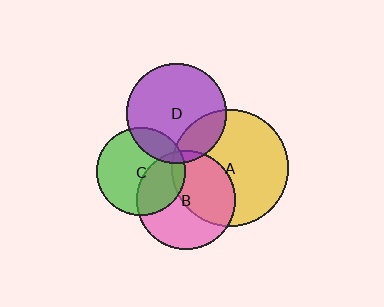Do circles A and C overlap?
Yes.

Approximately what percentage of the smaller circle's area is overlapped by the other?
Approximately 10%.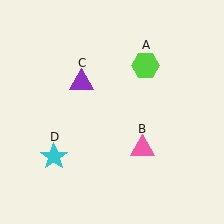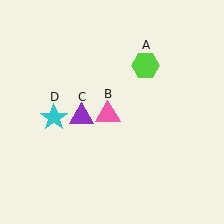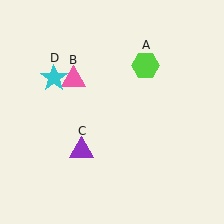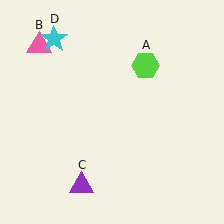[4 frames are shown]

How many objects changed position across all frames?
3 objects changed position: pink triangle (object B), purple triangle (object C), cyan star (object D).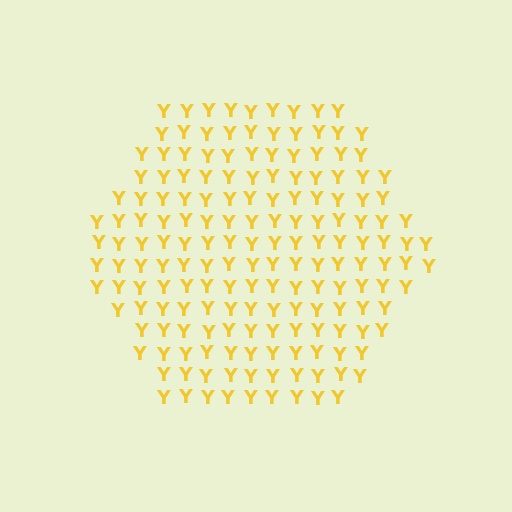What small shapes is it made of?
It is made of small letter Y's.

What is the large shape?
The large shape is a hexagon.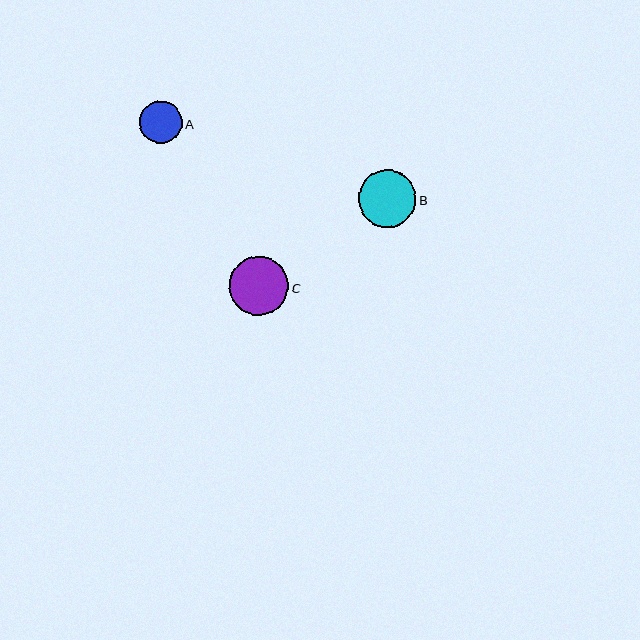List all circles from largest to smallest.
From largest to smallest: C, B, A.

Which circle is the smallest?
Circle A is the smallest with a size of approximately 42 pixels.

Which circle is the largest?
Circle C is the largest with a size of approximately 59 pixels.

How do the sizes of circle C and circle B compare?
Circle C and circle B are approximately the same size.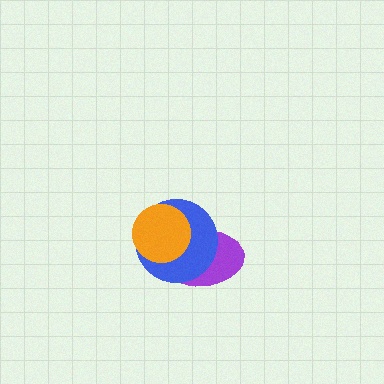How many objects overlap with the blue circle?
2 objects overlap with the blue circle.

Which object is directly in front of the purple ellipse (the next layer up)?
The blue circle is directly in front of the purple ellipse.